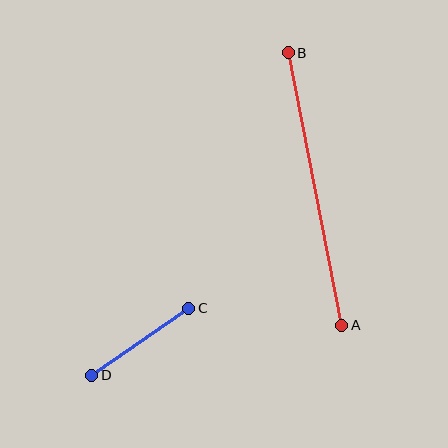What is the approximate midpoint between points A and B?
The midpoint is at approximately (315, 189) pixels.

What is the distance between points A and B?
The distance is approximately 278 pixels.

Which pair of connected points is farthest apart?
Points A and B are farthest apart.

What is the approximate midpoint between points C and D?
The midpoint is at approximately (140, 342) pixels.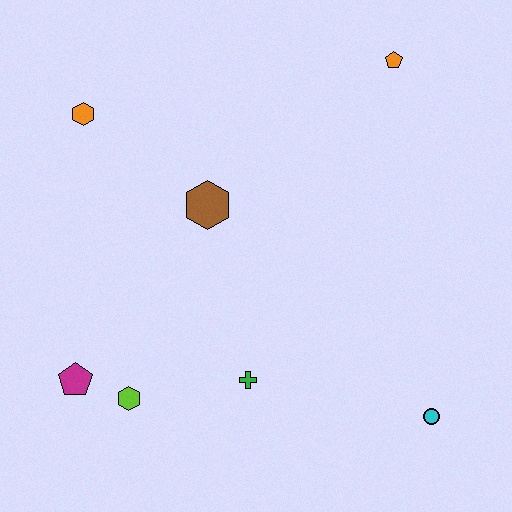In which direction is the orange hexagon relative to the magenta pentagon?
The orange hexagon is above the magenta pentagon.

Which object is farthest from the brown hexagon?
The cyan circle is farthest from the brown hexagon.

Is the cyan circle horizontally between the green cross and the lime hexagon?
No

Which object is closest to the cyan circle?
The green cross is closest to the cyan circle.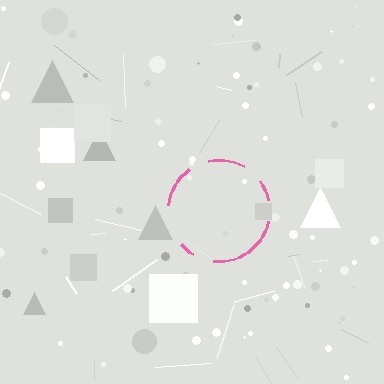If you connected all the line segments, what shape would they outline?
They would outline a circle.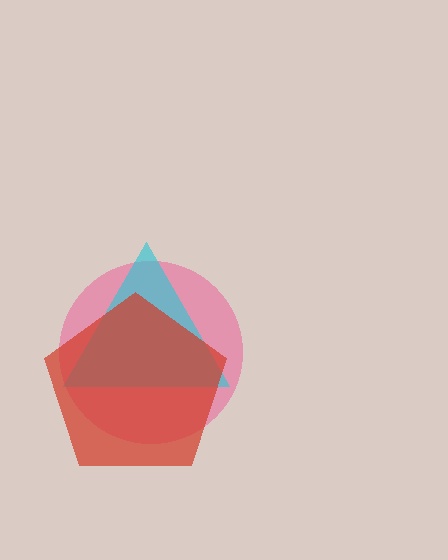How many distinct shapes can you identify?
There are 3 distinct shapes: a pink circle, a cyan triangle, a red pentagon.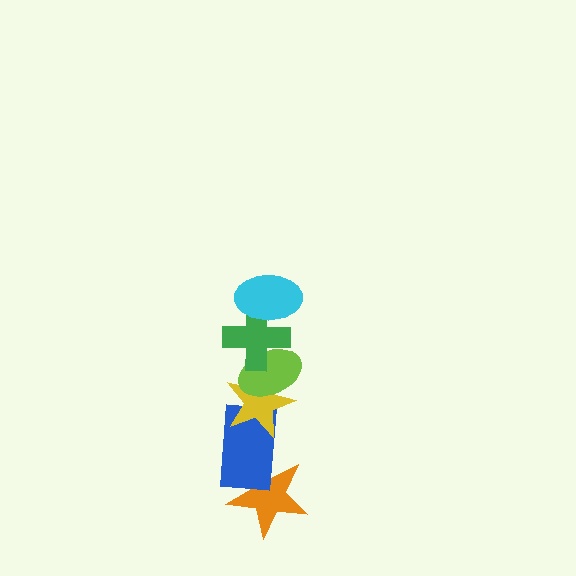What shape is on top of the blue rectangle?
The yellow star is on top of the blue rectangle.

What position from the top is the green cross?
The green cross is 2nd from the top.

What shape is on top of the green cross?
The cyan ellipse is on top of the green cross.